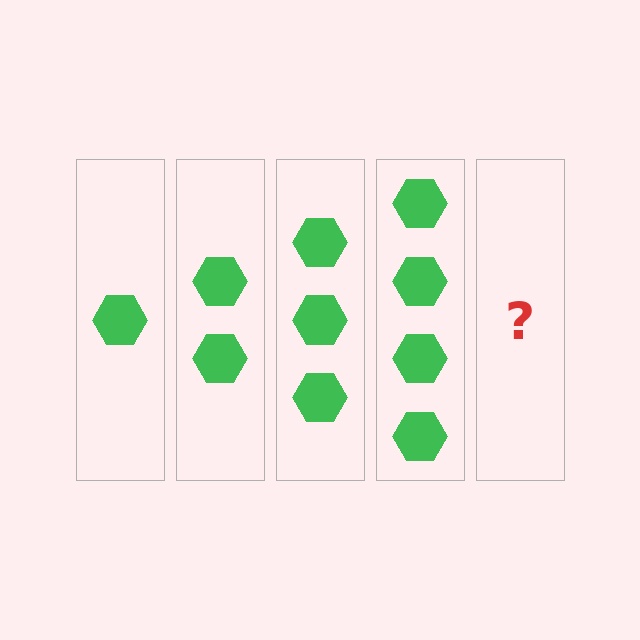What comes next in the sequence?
The next element should be 5 hexagons.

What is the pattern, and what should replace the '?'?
The pattern is that each step adds one more hexagon. The '?' should be 5 hexagons.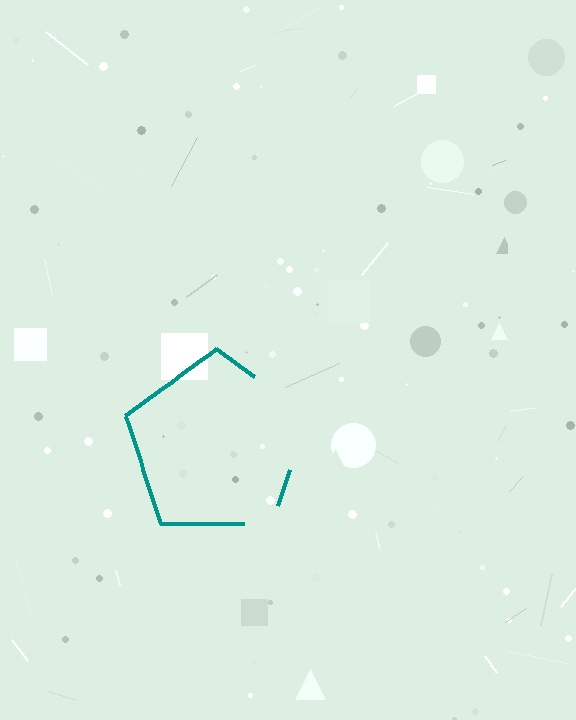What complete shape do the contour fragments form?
The contour fragments form a pentagon.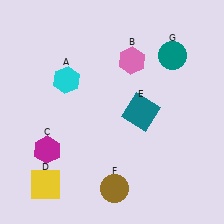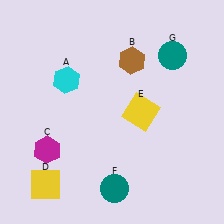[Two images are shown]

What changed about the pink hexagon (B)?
In Image 1, B is pink. In Image 2, it changed to brown.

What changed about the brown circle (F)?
In Image 1, F is brown. In Image 2, it changed to teal.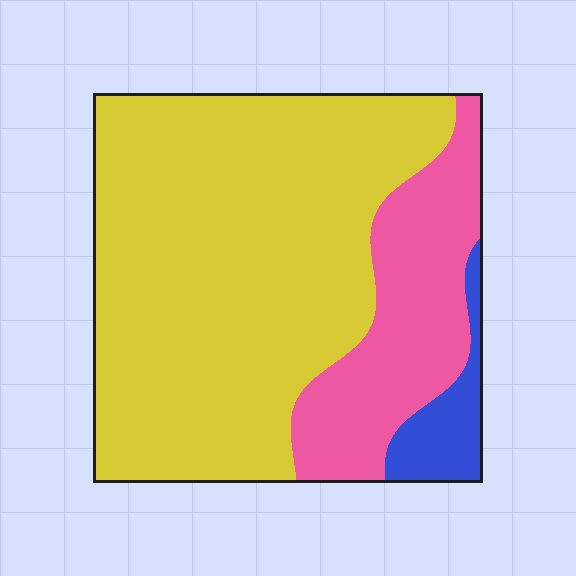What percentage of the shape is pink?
Pink takes up about one quarter (1/4) of the shape.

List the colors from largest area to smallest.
From largest to smallest: yellow, pink, blue.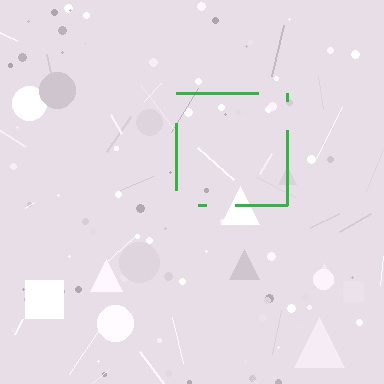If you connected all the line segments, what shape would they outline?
They would outline a square.